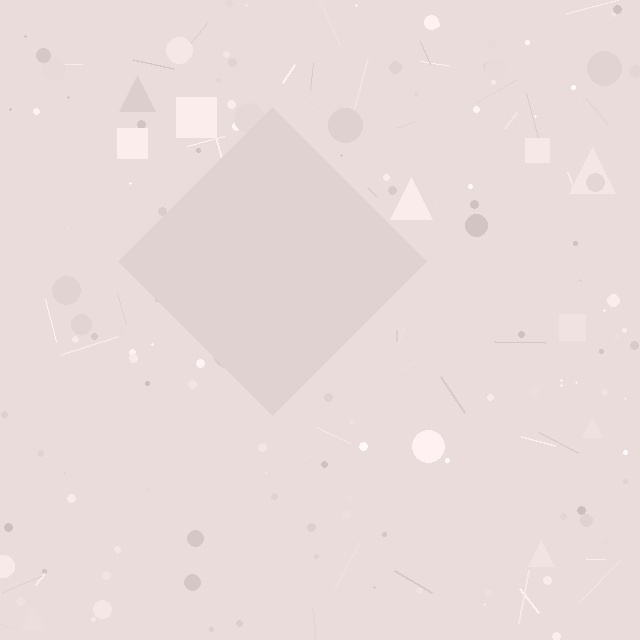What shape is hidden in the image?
A diamond is hidden in the image.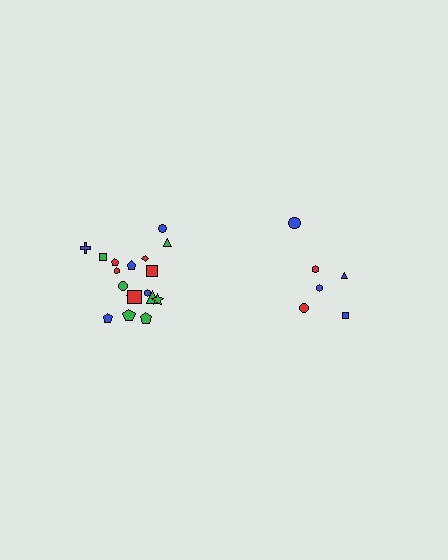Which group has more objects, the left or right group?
The left group.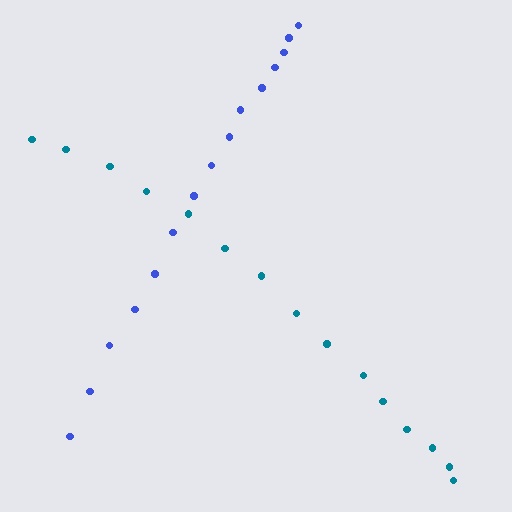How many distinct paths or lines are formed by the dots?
There are 2 distinct paths.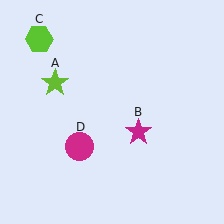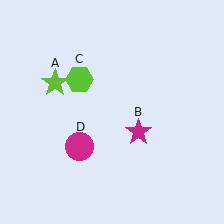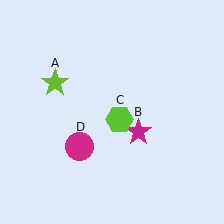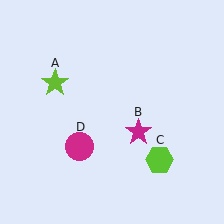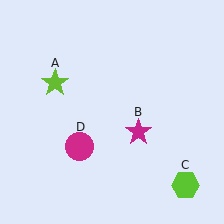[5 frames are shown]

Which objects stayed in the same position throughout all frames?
Lime star (object A) and magenta star (object B) and magenta circle (object D) remained stationary.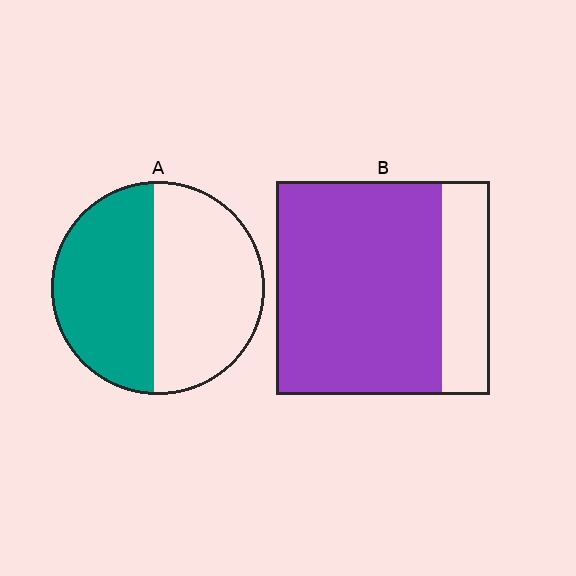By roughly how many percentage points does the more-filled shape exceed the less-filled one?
By roughly 30 percentage points (B over A).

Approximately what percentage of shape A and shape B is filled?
A is approximately 50% and B is approximately 80%.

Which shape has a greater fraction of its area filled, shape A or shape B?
Shape B.